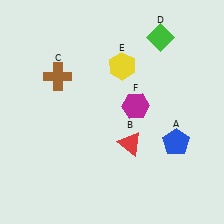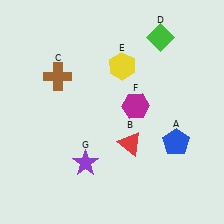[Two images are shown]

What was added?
A purple star (G) was added in Image 2.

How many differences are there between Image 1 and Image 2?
There is 1 difference between the two images.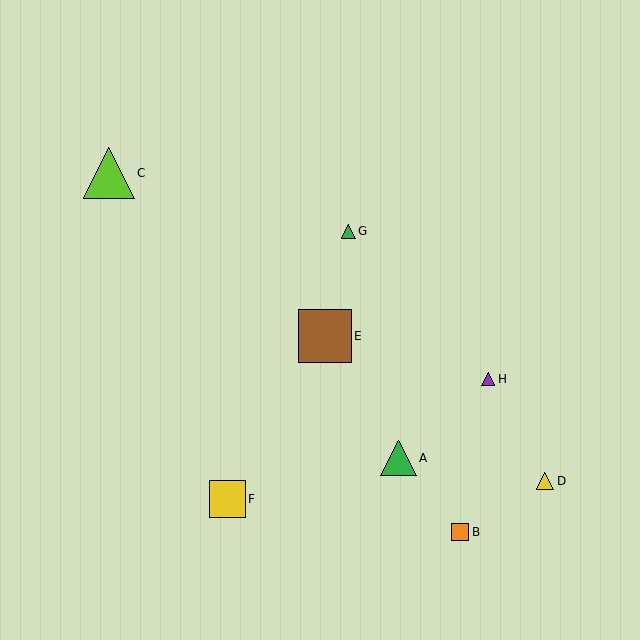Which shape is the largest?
The brown square (labeled E) is the largest.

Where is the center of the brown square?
The center of the brown square is at (325, 336).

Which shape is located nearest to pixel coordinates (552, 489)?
The yellow triangle (labeled D) at (545, 481) is nearest to that location.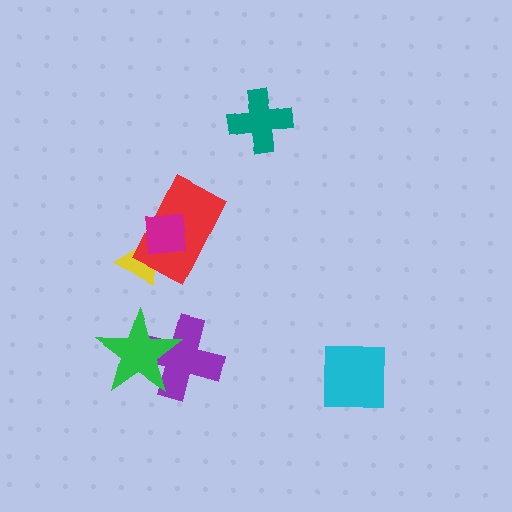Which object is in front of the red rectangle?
The magenta square is in front of the red rectangle.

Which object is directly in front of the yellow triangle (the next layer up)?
The red rectangle is directly in front of the yellow triangle.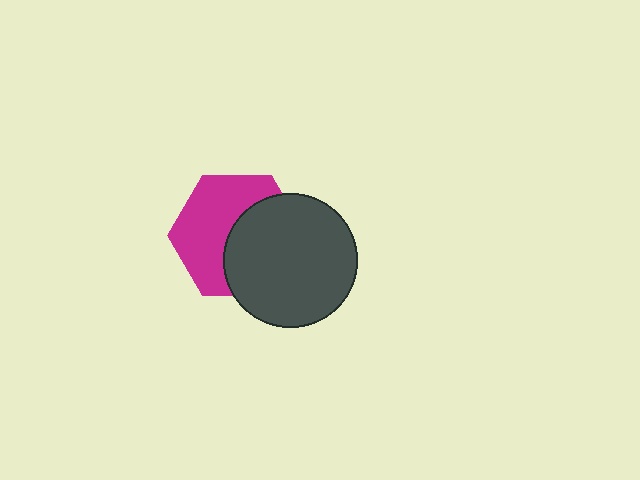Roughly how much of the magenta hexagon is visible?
About half of it is visible (roughly 53%).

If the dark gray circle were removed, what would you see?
You would see the complete magenta hexagon.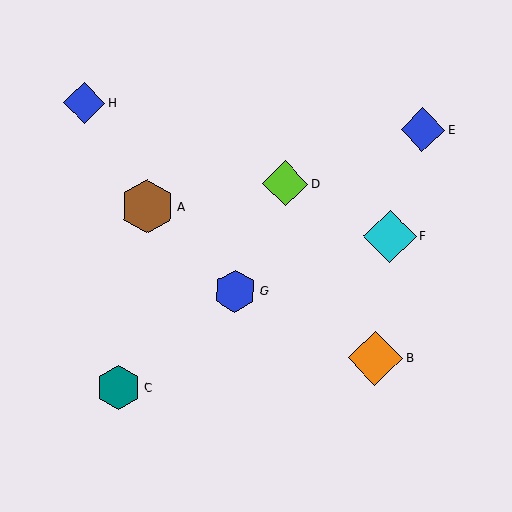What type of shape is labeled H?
Shape H is a blue diamond.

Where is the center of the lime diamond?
The center of the lime diamond is at (285, 183).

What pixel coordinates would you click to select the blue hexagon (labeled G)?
Click at (235, 291) to select the blue hexagon G.